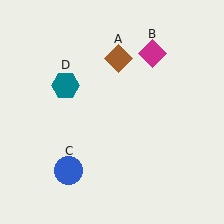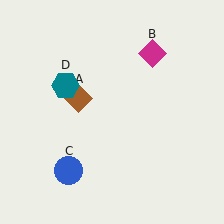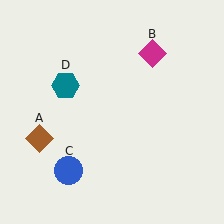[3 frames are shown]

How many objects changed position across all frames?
1 object changed position: brown diamond (object A).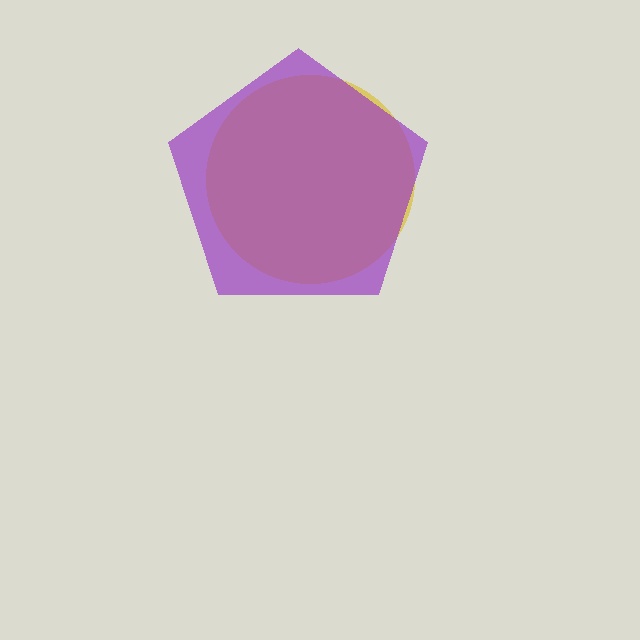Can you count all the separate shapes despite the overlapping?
Yes, there are 2 separate shapes.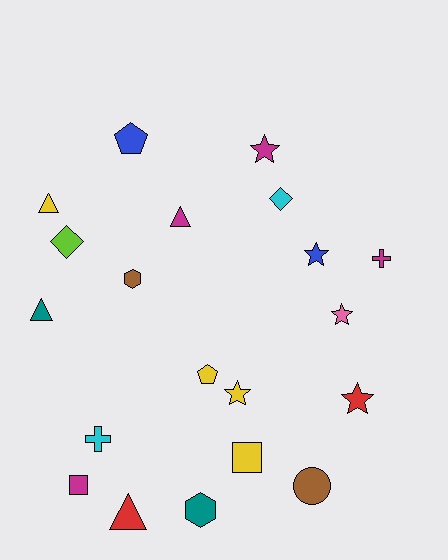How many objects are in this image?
There are 20 objects.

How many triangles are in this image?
There are 4 triangles.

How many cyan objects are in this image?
There are 2 cyan objects.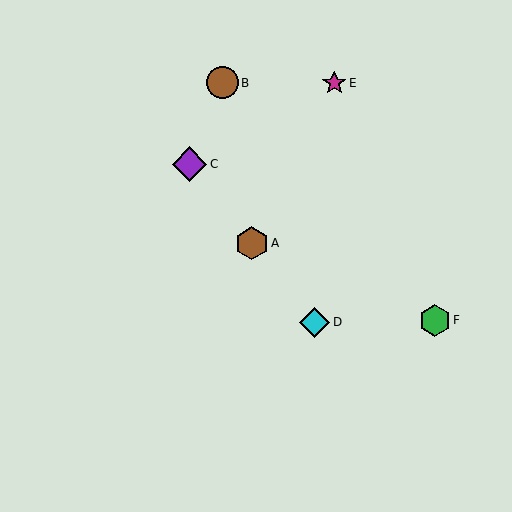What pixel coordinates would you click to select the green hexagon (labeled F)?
Click at (435, 320) to select the green hexagon F.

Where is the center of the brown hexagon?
The center of the brown hexagon is at (252, 243).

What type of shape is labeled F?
Shape F is a green hexagon.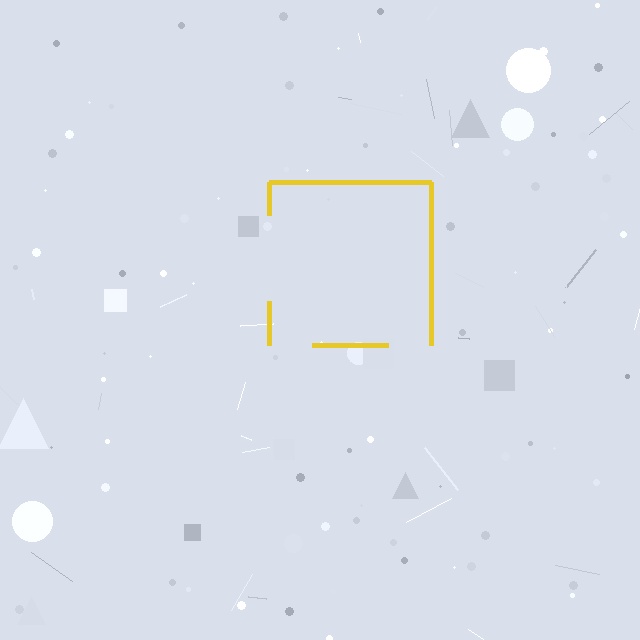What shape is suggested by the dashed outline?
The dashed outline suggests a square.